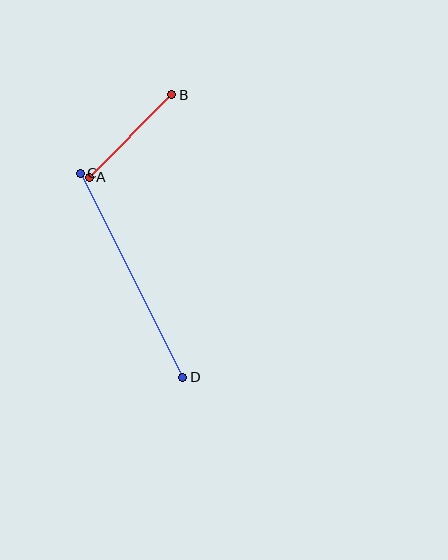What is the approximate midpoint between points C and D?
The midpoint is at approximately (132, 275) pixels.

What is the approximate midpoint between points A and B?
The midpoint is at approximately (131, 136) pixels.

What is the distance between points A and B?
The distance is approximately 117 pixels.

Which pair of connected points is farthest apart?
Points C and D are farthest apart.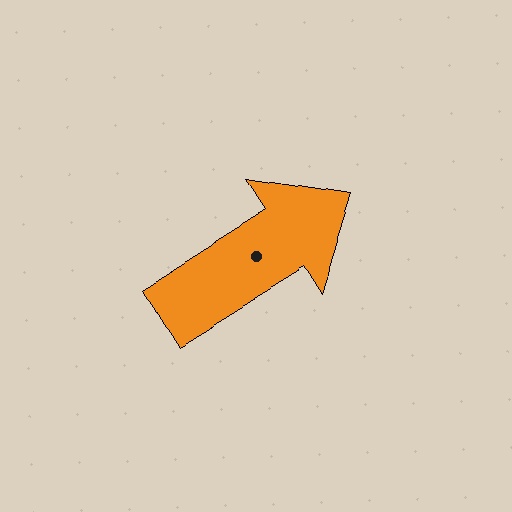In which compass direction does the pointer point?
Northeast.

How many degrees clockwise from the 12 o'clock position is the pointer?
Approximately 58 degrees.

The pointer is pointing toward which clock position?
Roughly 2 o'clock.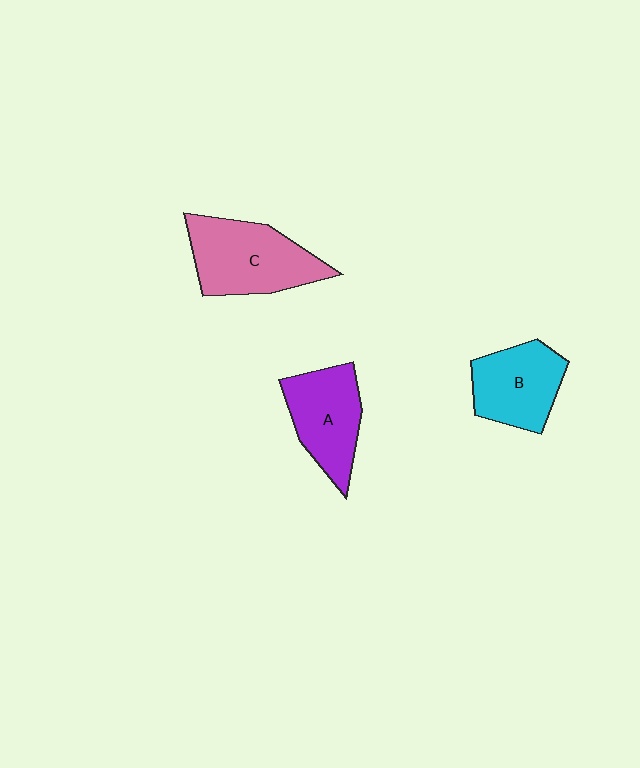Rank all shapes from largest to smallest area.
From largest to smallest: C (pink), A (purple), B (cyan).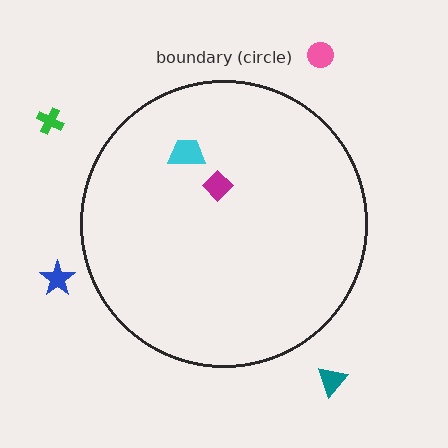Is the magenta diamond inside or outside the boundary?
Inside.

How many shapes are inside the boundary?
2 inside, 4 outside.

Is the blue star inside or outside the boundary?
Outside.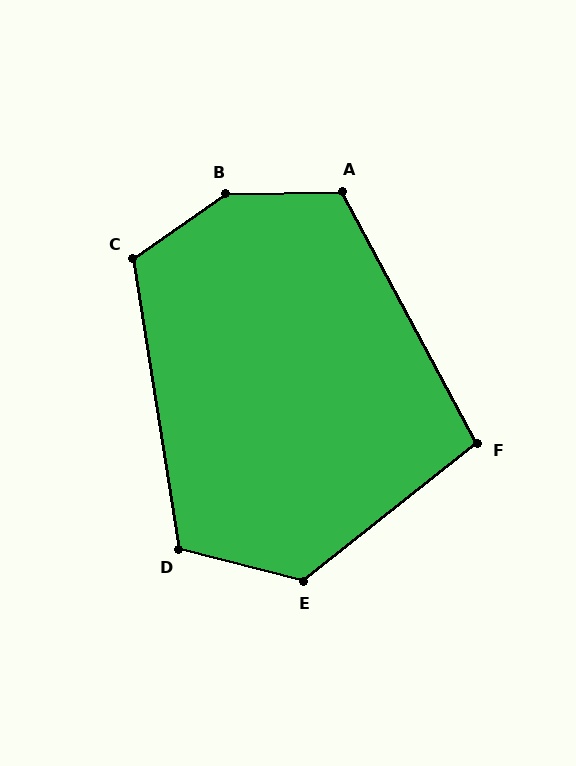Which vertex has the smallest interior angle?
F, at approximately 100 degrees.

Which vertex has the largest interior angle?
B, at approximately 146 degrees.